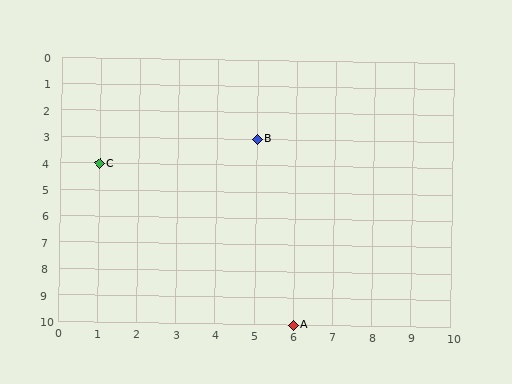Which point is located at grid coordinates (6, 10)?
Point A is at (6, 10).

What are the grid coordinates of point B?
Point B is at grid coordinates (5, 3).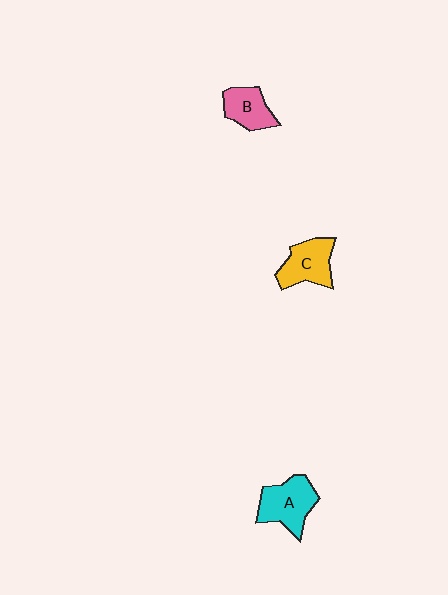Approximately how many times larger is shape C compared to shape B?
Approximately 1.2 times.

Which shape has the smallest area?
Shape B (pink).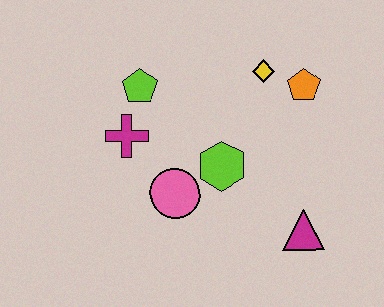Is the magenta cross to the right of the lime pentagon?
No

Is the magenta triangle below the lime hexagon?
Yes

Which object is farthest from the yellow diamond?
The magenta triangle is farthest from the yellow diamond.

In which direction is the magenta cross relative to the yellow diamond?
The magenta cross is to the left of the yellow diamond.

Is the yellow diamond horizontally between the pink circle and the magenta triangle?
Yes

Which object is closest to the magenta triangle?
The lime hexagon is closest to the magenta triangle.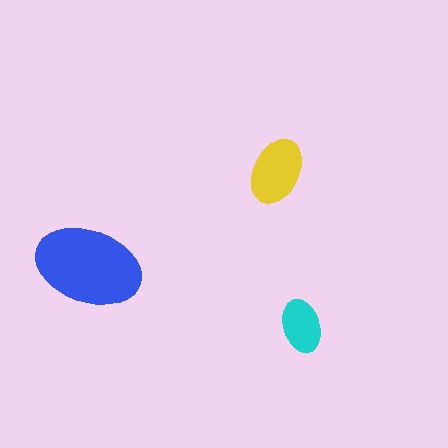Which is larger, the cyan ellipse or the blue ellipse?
The blue one.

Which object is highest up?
The yellow ellipse is topmost.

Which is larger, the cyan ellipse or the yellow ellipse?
The yellow one.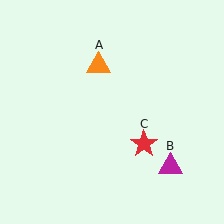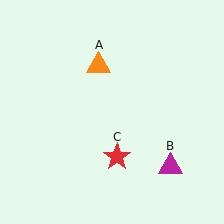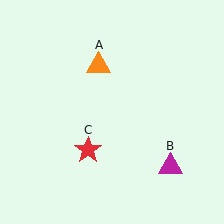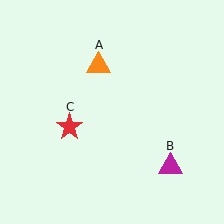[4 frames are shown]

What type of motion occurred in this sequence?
The red star (object C) rotated clockwise around the center of the scene.